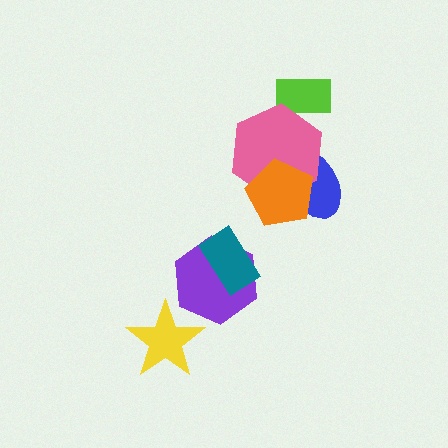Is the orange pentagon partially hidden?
No, no other shape covers it.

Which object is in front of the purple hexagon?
The teal rectangle is in front of the purple hexagon.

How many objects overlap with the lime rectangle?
1 object overlaps with the lime rectangle.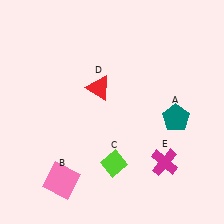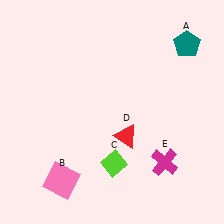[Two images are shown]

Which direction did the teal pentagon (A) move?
The teal pentagon (A) moved up.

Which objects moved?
The objects that moved are: the teal pentagon (A), the red triangle (D).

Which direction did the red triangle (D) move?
The red triangle (D) moved down.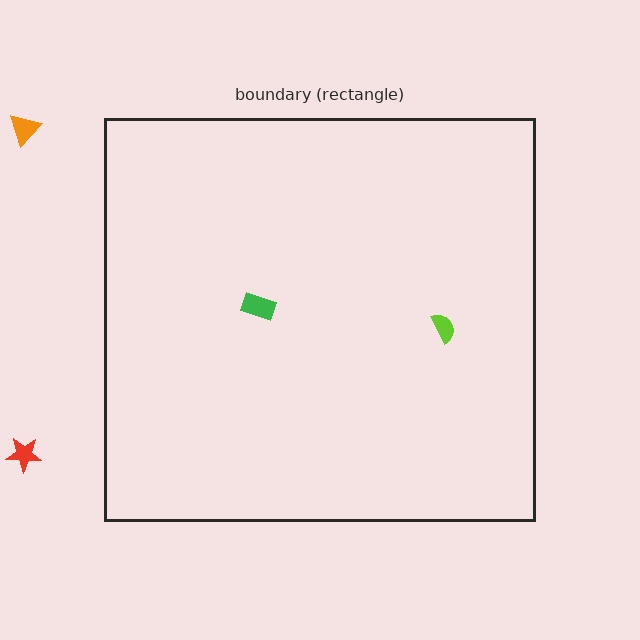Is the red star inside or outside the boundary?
Outside.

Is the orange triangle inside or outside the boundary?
Outside.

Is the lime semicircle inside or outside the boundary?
Inside.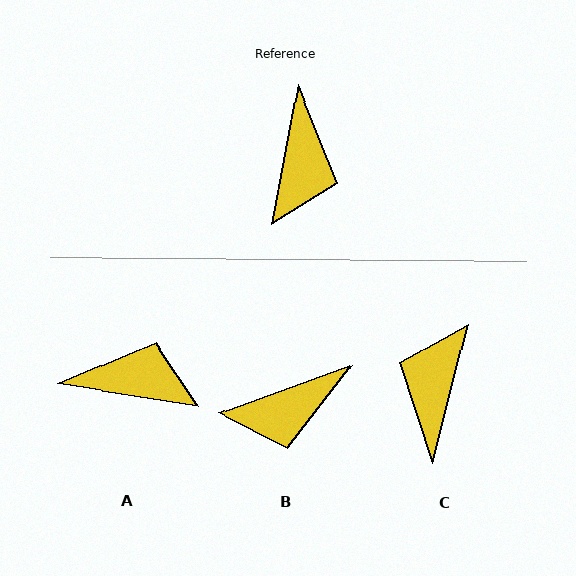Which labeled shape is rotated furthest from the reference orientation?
C, about 176 degrees away.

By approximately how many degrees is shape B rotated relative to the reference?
Approximately 59 degrees clockwise.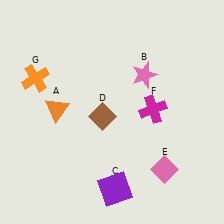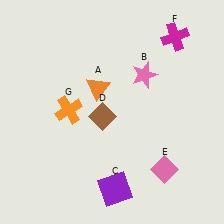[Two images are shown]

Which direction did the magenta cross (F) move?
The magenta cross (F) moved up.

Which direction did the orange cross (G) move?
The orange cross (G) moved right.